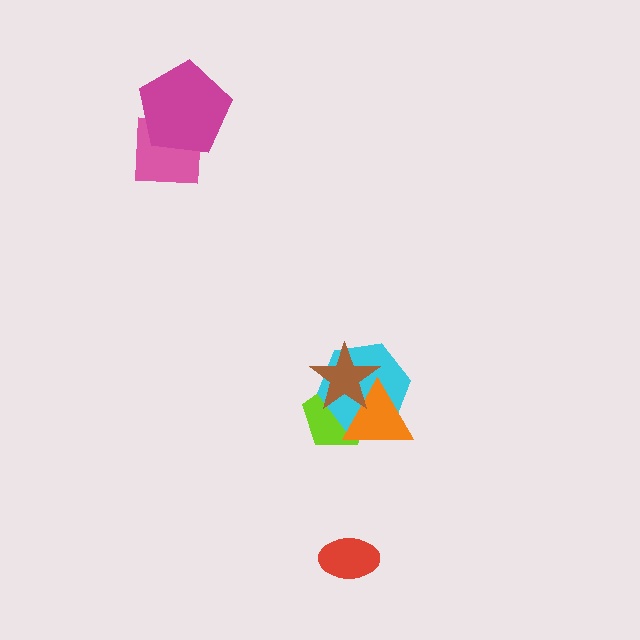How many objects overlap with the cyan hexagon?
3 objects overlap with the cyan hexagon.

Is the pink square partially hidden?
Yes, it is partially covered by another shape.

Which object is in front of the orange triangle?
The brown star is in front of the orange triangle.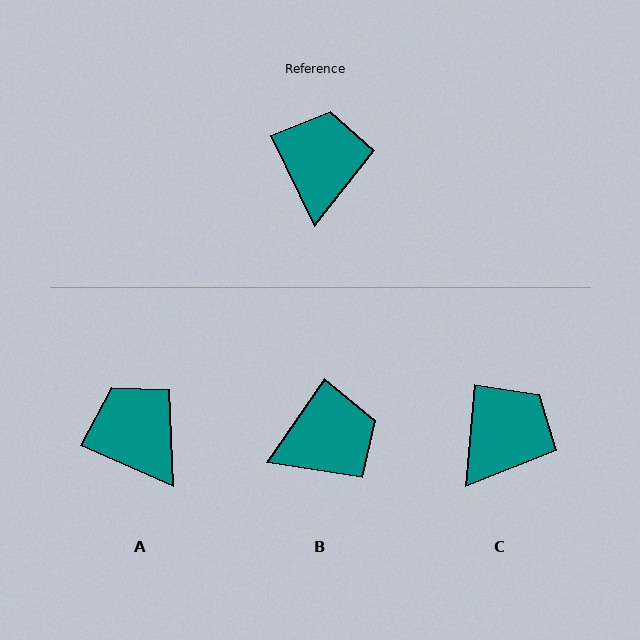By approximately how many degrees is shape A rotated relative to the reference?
Approximately 40 degrees counter-clockwise.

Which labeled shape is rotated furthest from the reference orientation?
B, about 61 degrees away.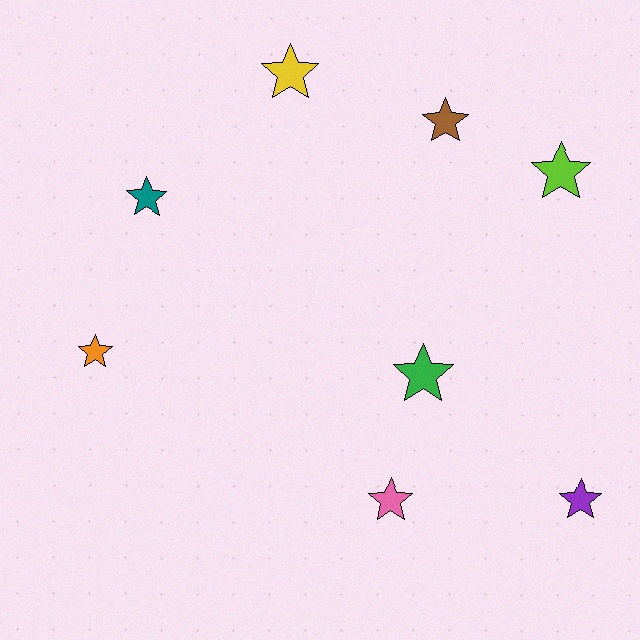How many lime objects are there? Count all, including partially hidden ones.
There is 1 lime object.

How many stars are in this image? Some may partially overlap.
There are 8 stars.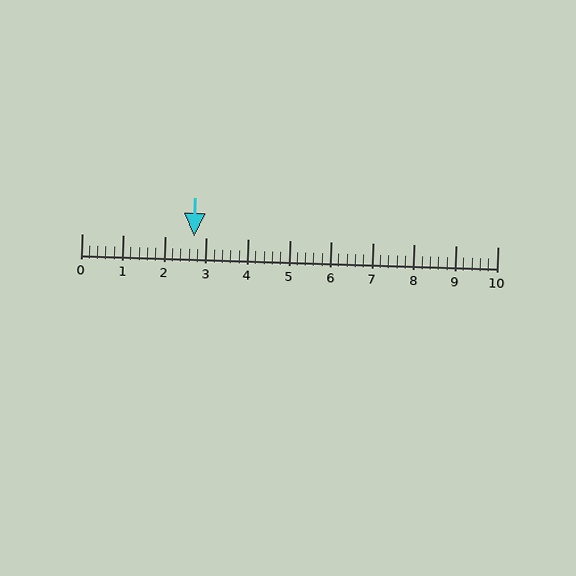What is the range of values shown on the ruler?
The ruler shows values from 0 to 10.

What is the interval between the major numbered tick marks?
The major tick marks are spaced 1 units apart.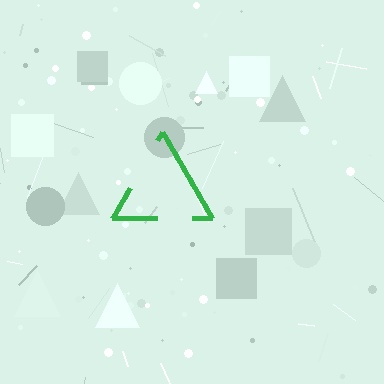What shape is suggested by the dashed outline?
The dashed outline suggests a triangle.